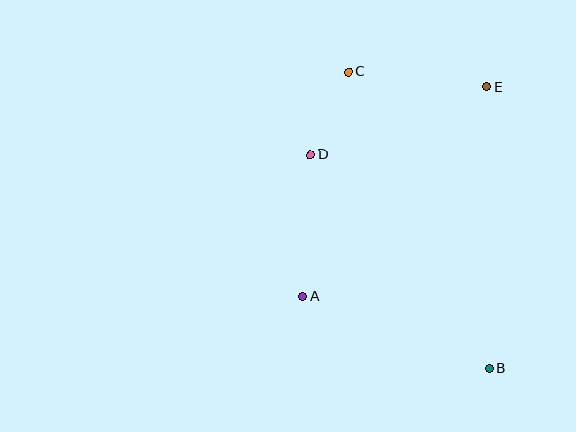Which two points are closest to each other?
Points C and D are closest to each other.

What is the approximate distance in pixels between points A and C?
The distance between A and C is approximately 229 pixels.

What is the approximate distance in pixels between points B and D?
The distance between B and D is approximately 279 pixels.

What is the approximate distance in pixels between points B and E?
The distance between B and E is approximately 282 pixels.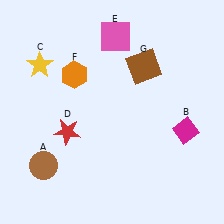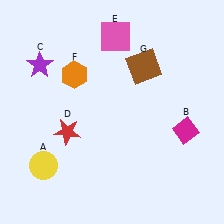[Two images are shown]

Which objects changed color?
A changed from brown to yellow. C changed from yellow to purple.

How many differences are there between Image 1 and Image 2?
There are 2 differences between the two images.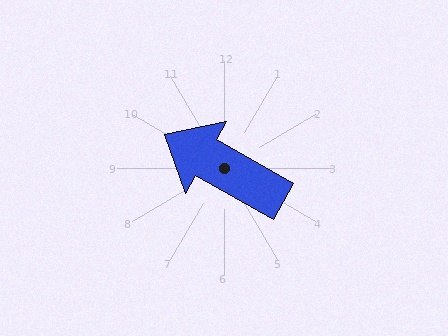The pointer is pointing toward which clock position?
Roughly 10 o'clock.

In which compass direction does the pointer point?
Northwest.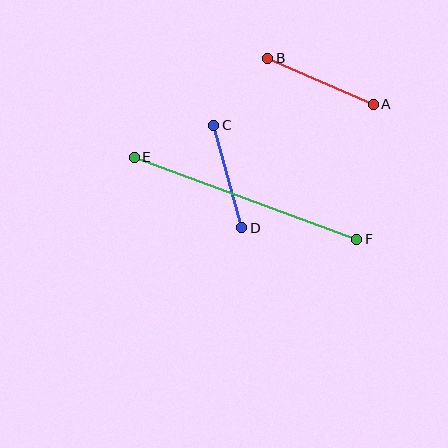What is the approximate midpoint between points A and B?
The midpoint is at approximately (321, 81) pixels.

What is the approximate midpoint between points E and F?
The midpoint is at approximately (246, 198) pixels.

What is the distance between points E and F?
The distance is approximately 237 pixels.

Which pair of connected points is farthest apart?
Points E and F are farthest apart.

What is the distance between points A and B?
The distance is approximately 115 pixels.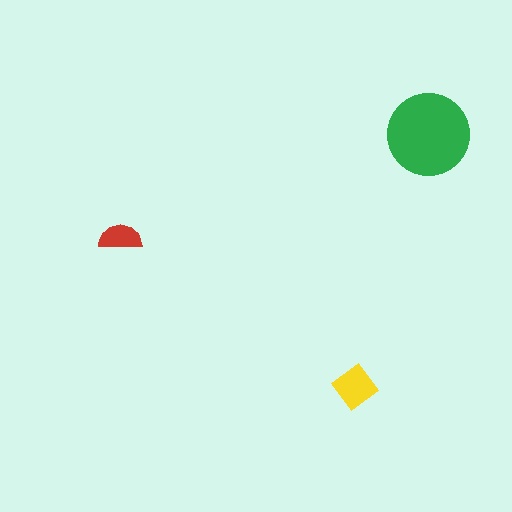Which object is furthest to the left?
The red semicircle is leftmost.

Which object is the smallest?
The red semicircle.